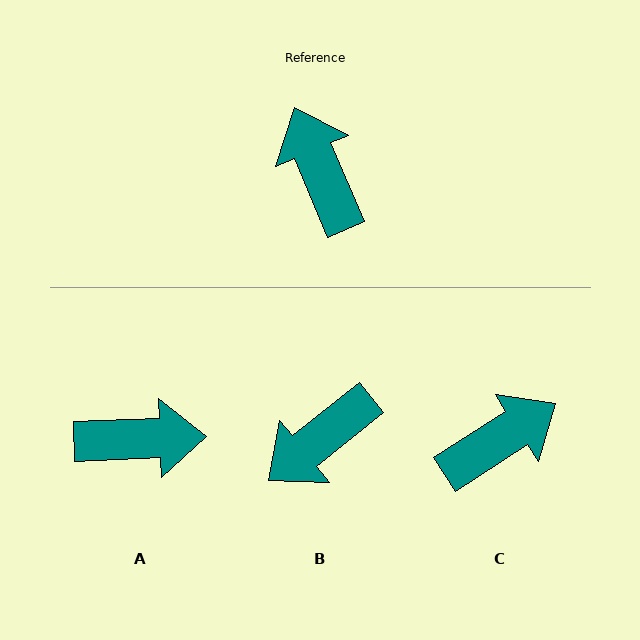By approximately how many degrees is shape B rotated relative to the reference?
Approximately 106 degrees counter-clockwise.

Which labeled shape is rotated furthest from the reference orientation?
A, about 111 degrees away.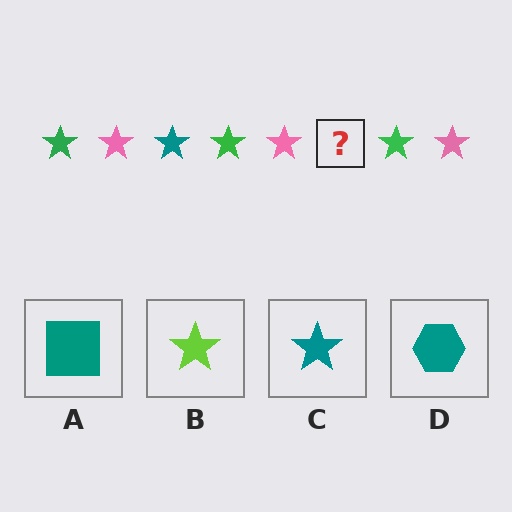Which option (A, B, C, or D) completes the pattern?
C.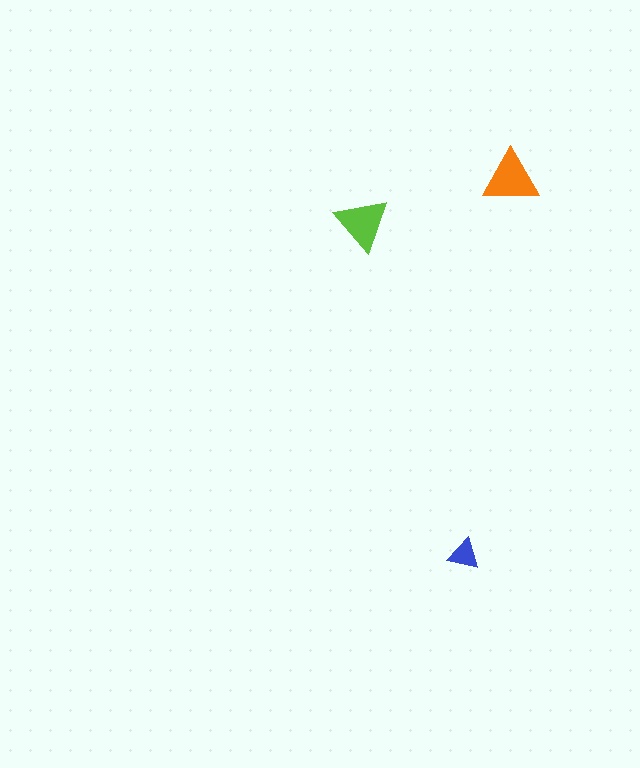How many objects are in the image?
There are 3 objects in the image.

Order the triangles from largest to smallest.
the orange one, the lime one, the blue one.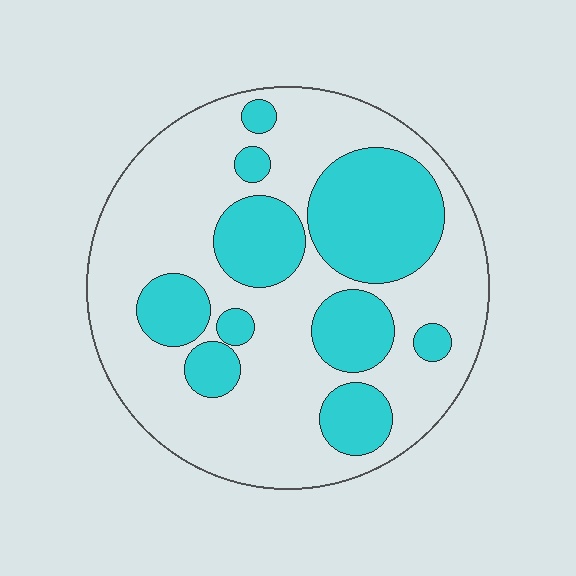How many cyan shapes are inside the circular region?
10.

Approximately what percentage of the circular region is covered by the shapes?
Approximately 35%.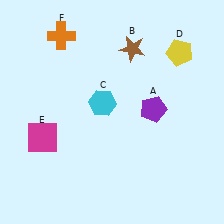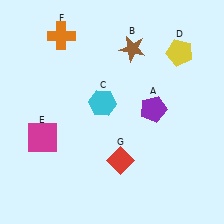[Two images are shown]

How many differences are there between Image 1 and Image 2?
There is 1 difference between the two images.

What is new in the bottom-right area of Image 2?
A red diamond (G) was added in the bottom-right area of Image 2.